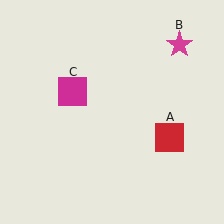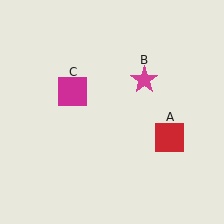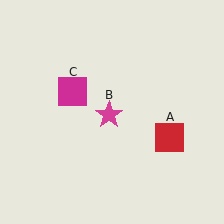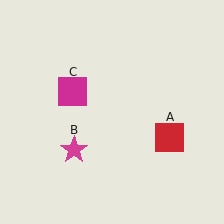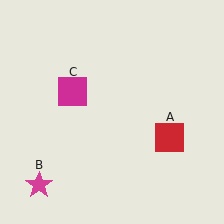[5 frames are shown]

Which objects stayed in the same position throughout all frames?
Red square (object A) and magenta square (object C) remained stationary.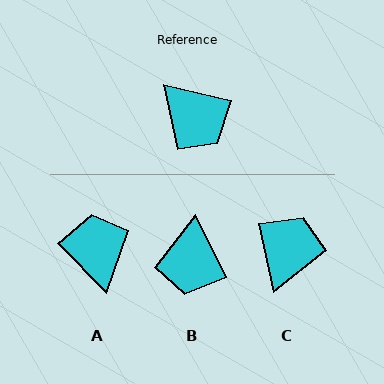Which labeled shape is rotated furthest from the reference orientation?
A, about 148 degrees away.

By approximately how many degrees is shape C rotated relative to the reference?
Approximately 116 degrees counter-clockwise.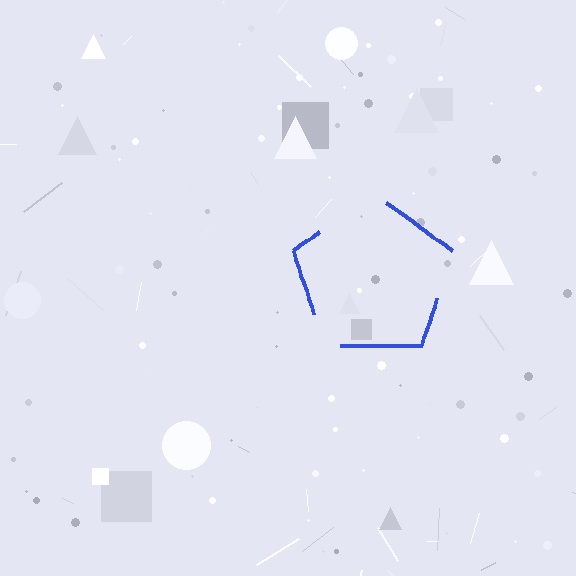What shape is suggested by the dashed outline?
The dashed outline suggests a pentagon.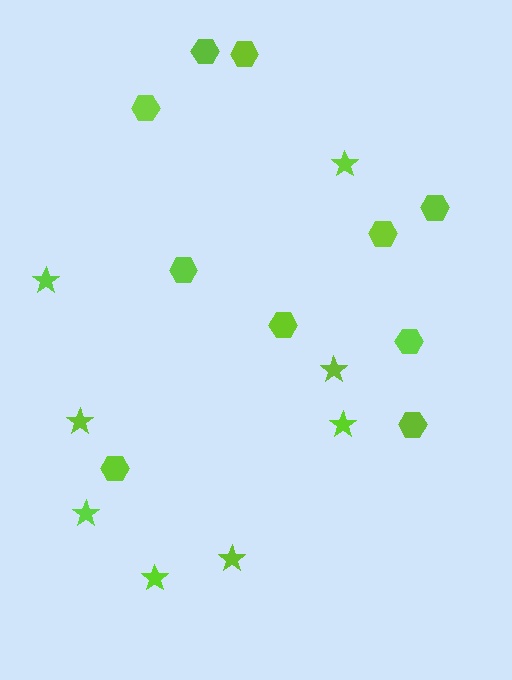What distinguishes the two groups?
There are 2 groups: one group of stars (8) and one group of hexagons (10).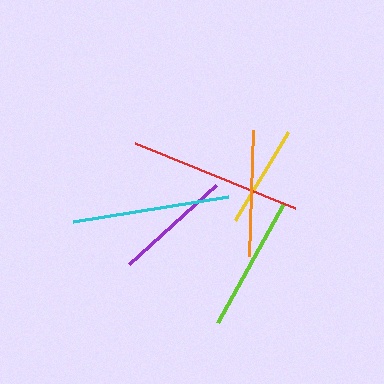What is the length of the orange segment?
The orange segment is approximately 127 pixels long.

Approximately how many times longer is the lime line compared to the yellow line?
The lime line is approximately 1.3 times the length of the yellow line.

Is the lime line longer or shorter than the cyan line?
The cyan line is longer than the lime line.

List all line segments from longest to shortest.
From longest to shortest: red, cyan, lime, orange, purple, yellow.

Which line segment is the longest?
The red line is the longest at approximately 173 pixels.